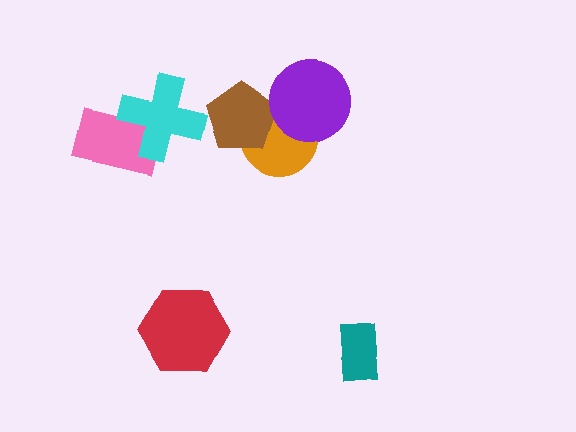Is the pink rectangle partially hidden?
Yes, it is partially covered by another shape.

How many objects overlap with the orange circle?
2 objects overlap with the orange circle.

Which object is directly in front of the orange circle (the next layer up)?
The brown pentagon is directly in front of the orange circle.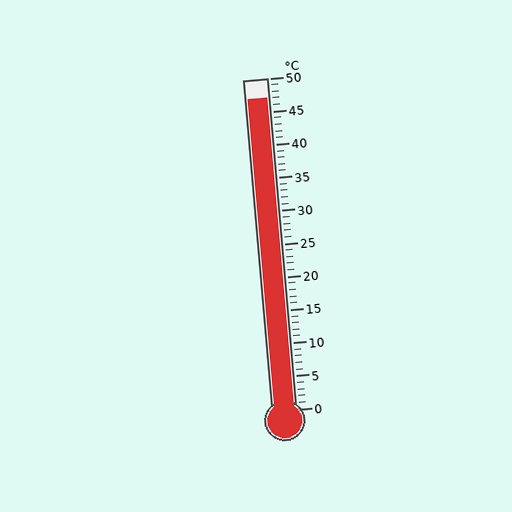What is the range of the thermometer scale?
The thermometer scale ranges from 0°C to 50°C.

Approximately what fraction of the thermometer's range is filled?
The thermometer is filled to approximately 95% of its range.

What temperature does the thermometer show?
The thermometer shows approximately 47°C.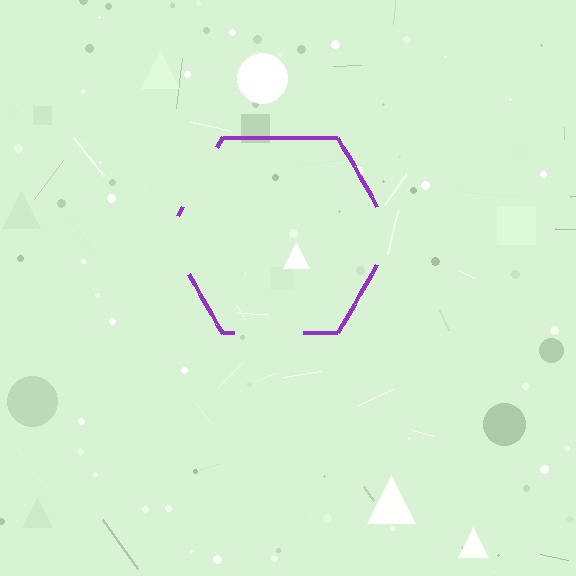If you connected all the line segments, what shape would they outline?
They would outline a hexagon.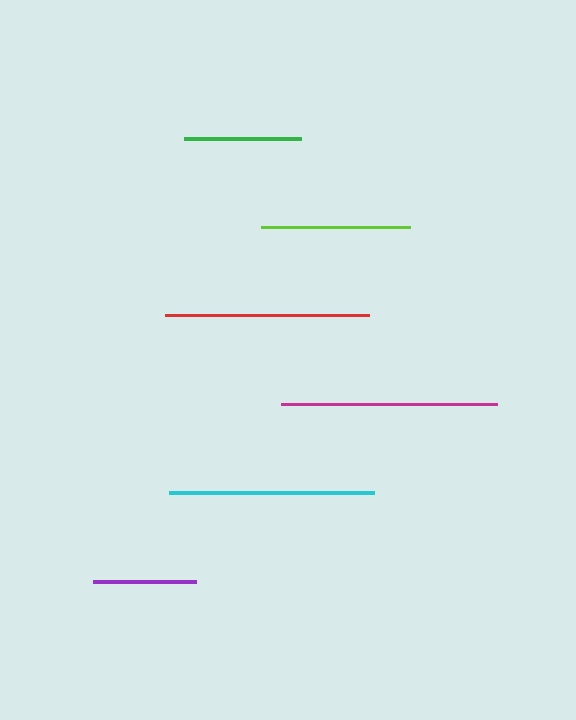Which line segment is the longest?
The magenta line is the longest at approximately 216 pixels.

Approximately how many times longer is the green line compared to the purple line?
The green line is approximately 1.1 times the length of the purple line.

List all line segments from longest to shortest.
From longest to shortest: magenta, cyan, red, lime, green, purple.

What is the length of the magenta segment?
The magenta segment is approximately 216 pixels long.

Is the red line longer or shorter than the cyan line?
The cyan line is longer than the red line.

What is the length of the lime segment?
The lime segment is approximately 149 pixels long.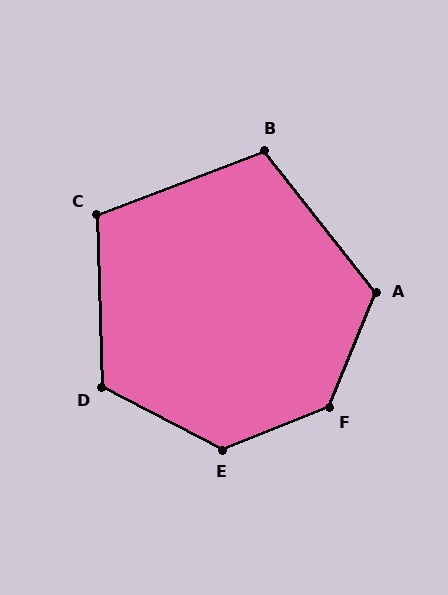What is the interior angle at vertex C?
Approximately 109 degrees (obtuse).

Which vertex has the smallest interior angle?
B, at approximately 107 degrees.